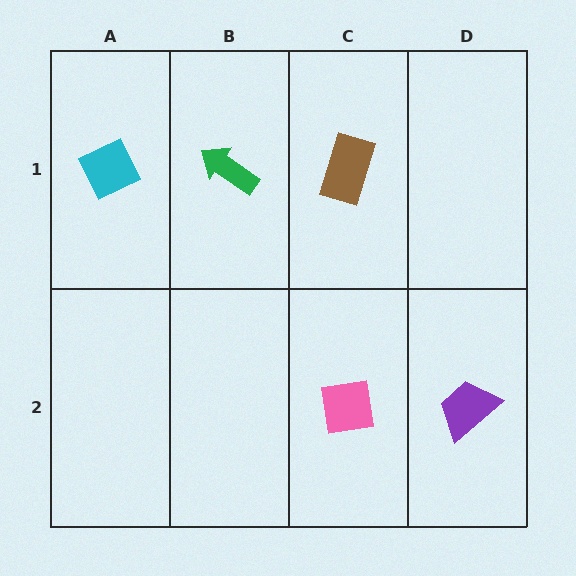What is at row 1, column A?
A cyan diamond.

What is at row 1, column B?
A green arrow.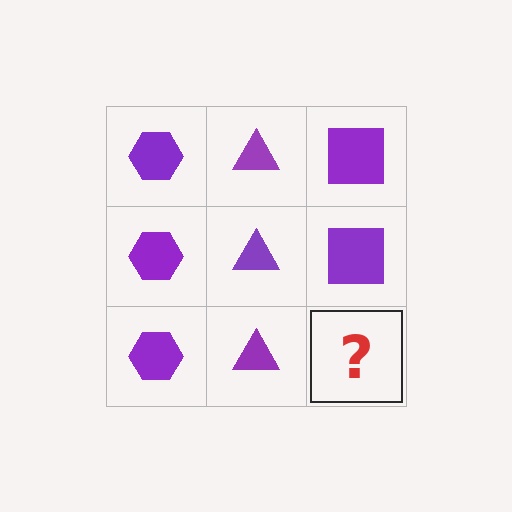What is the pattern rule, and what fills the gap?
The rule is that each column has a consistent shape. The gap should be filled with a purple square.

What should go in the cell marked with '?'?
The missing cell should contain a purple square.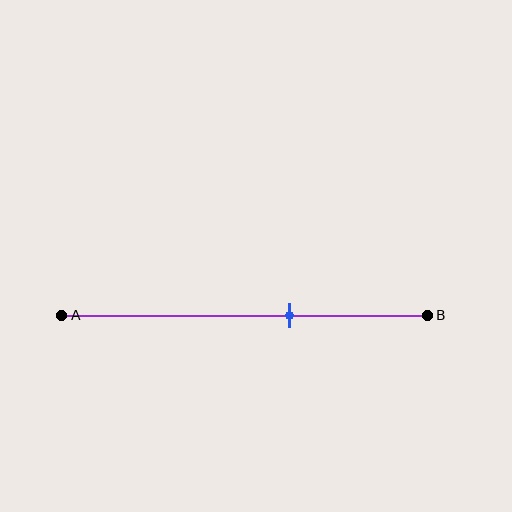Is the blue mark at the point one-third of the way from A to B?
No, the mark is at about 60% from A, not at the 33% one-third point.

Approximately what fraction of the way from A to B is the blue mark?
The blue mark is approximately 60% of the way from A to B.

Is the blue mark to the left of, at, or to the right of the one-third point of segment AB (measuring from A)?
The blue mark is to the right of the one-third point of segment AB.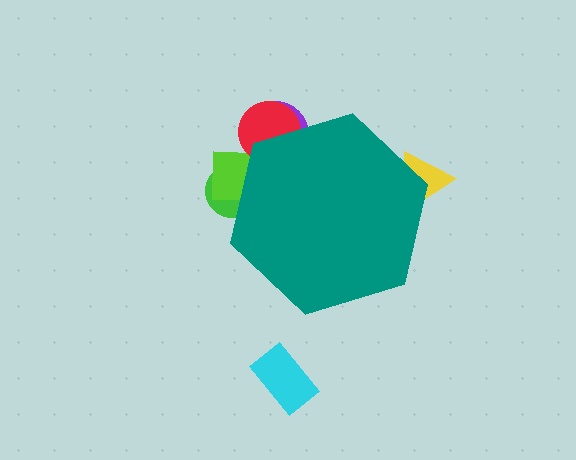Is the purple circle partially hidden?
Yes, the purple circle is partially hidden behind the teal hexagon.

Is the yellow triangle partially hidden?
Yes, the yellow triangle is partially hidden behind the teal hexagon.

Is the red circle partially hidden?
Yes, the red circle is partially hidden behind the teal hexagon.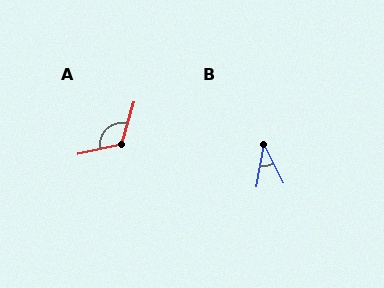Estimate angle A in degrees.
Approximately 119 degrees.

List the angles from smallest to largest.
B (36°), A (119°).